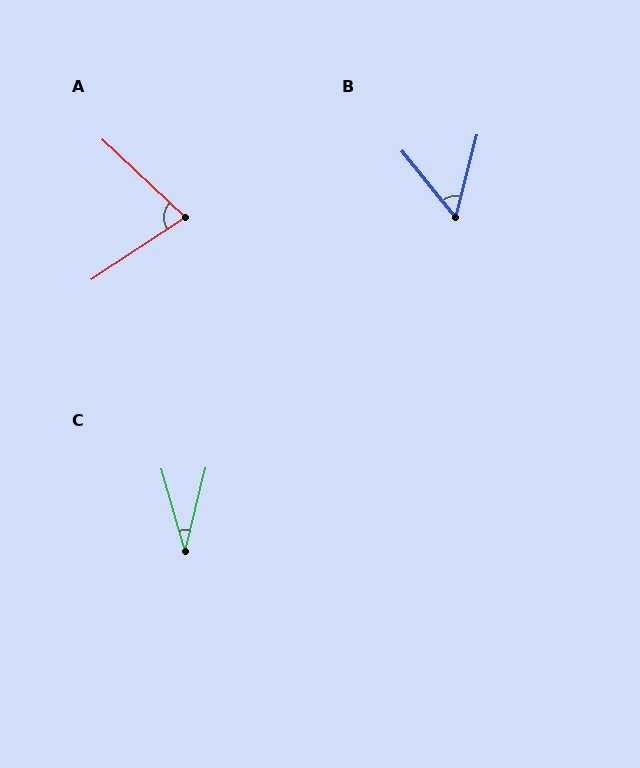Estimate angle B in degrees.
Approximately 53 degrees.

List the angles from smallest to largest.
C (30°), B (53°), A (77°).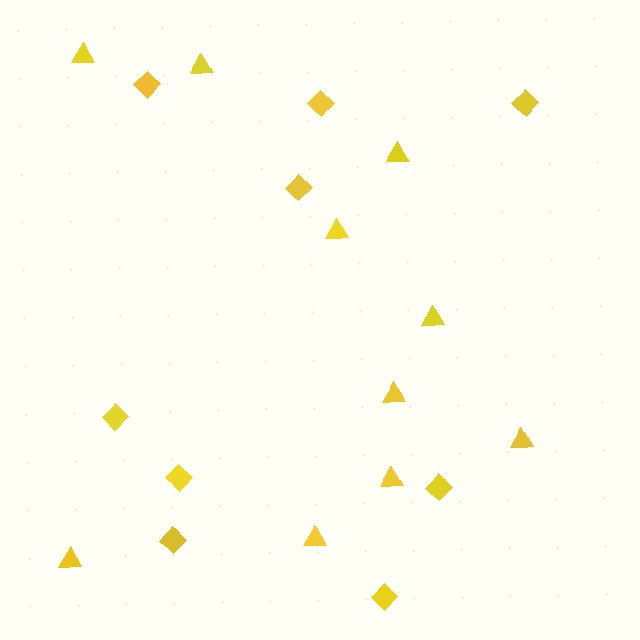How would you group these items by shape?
There are 2 groups: one group of triangles (10) and one group of diamonds (9).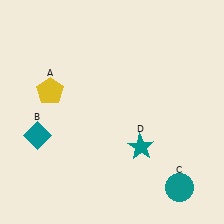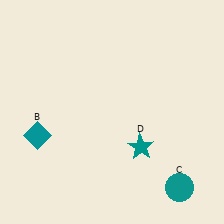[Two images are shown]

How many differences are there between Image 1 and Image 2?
There is 1 difference between the two images.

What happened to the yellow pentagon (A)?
The yellow pentagon (A) was removed in Image 2. It was in the top-left area of Image 1.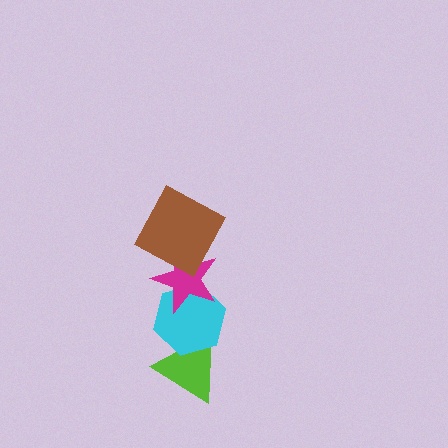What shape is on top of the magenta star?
The brown square is on top of the magenta star.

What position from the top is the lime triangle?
The lime triangle is 4th from the top.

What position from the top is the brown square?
The brown square is 1st from the top.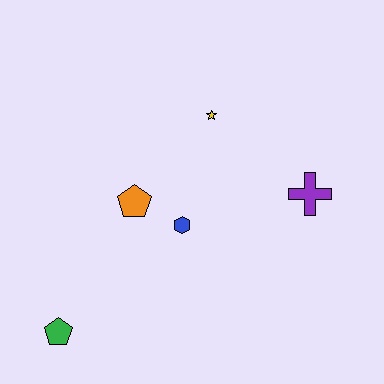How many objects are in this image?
There are 5 objects.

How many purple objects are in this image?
There is 1 purple object.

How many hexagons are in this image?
There is 1 hexagon.